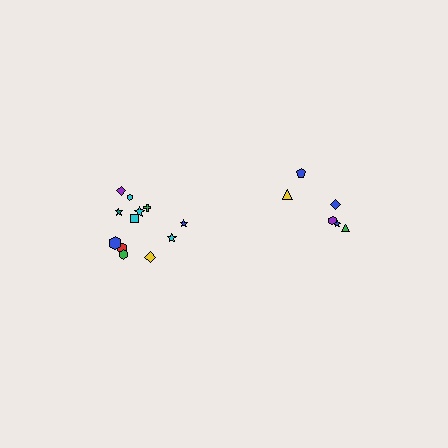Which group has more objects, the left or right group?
The left group.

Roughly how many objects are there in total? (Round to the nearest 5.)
Roughly 20 objects in total.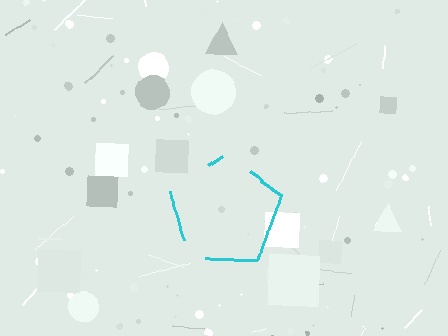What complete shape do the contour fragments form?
The contour fragments form a pentagon.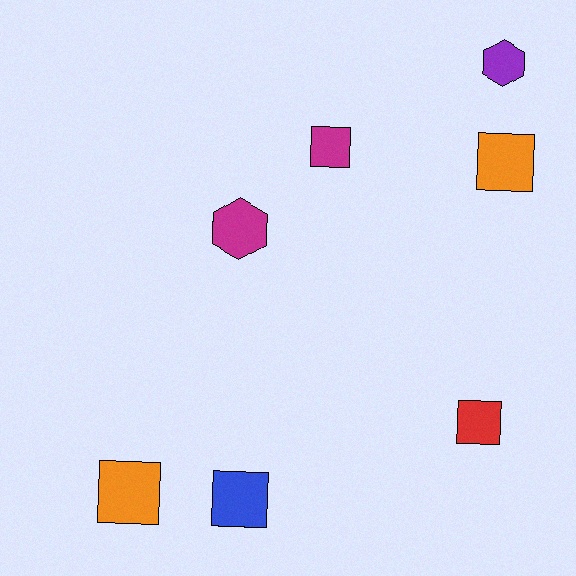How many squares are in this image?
There are 5 squares.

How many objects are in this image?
There are 7 objects.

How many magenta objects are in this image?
There are 2 magenta objects.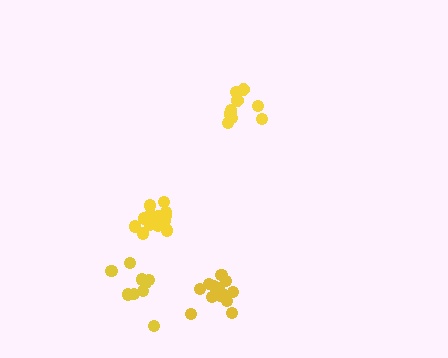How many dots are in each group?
Group 1: 13 dots, Group 2: 15 dots, Group 3: 9 dots, Group 4: 10 dots (47 total).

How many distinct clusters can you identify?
There are 4 distinct clusters.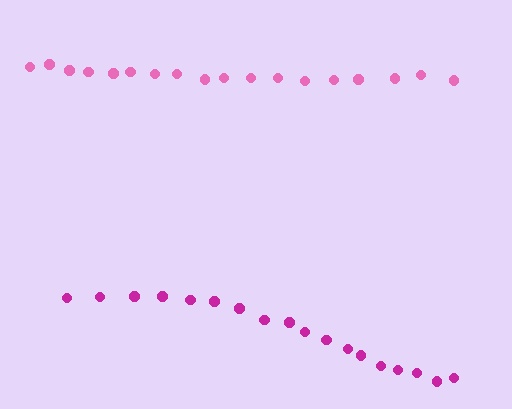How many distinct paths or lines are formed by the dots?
There are 2 distinct paths.